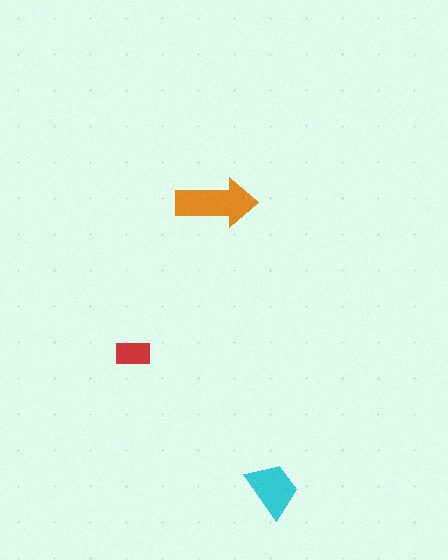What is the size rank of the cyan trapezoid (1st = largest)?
2nd.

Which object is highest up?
The orange arrow is topmost.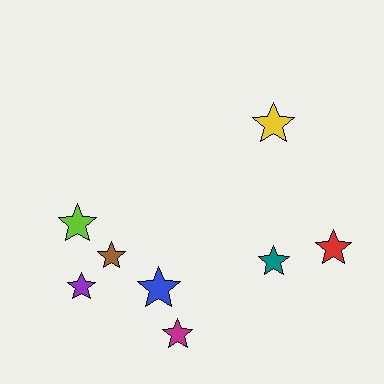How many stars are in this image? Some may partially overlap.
There are 8 stars.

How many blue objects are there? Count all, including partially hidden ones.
There is 1 blue object.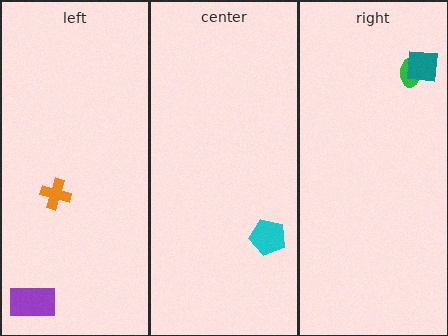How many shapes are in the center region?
1.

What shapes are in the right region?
The green ellipse, the teal square.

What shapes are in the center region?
The cyan pentagon.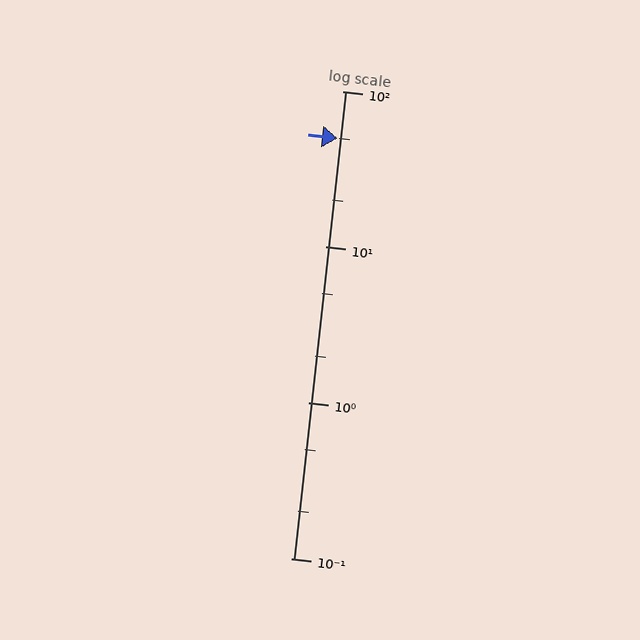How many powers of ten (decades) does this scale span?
The scale spans 3 decades, from 0.1 to 100.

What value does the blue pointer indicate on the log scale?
The pointer indicates approximately 50.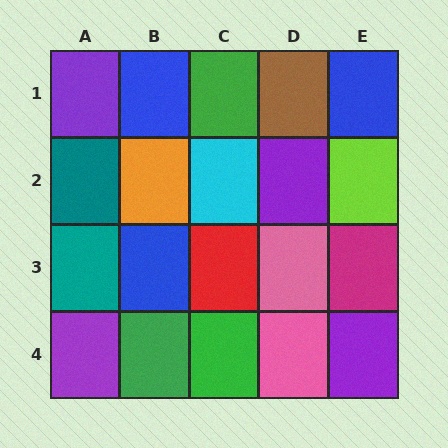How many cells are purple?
4 cells are purple.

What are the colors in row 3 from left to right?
Teal, blue, red, pink, magenta.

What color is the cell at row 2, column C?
Cyan.